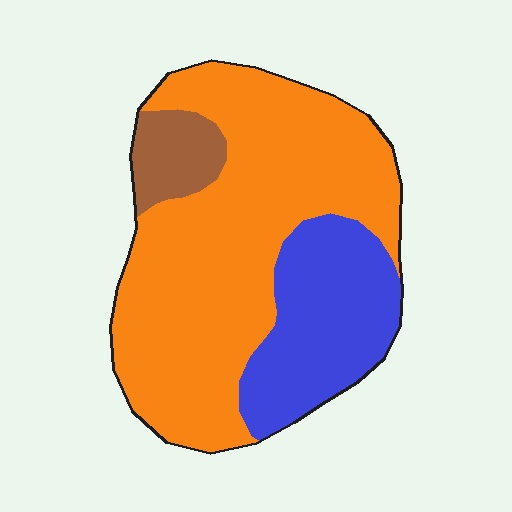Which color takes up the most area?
Orange, at roughly 65%.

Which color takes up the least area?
Brown, at roughly 10%.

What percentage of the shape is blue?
Blue takes up about one quarter (1/4) of the shape.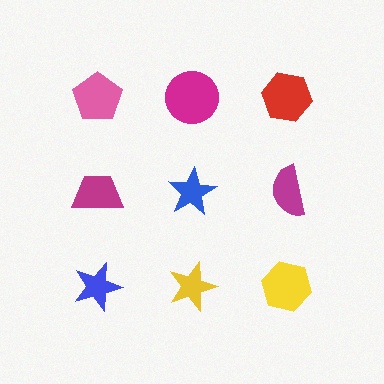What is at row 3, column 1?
A blue star.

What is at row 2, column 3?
A magenta semicircle.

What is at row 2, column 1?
A magenta trapezoid.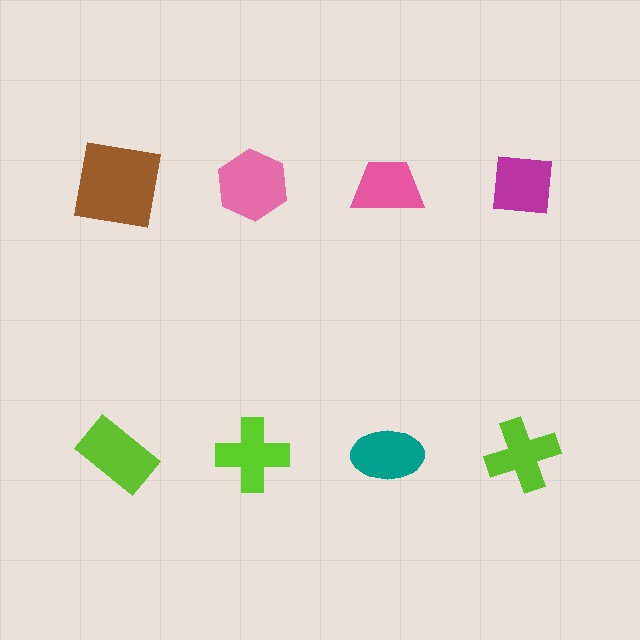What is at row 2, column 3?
A teal ellipse.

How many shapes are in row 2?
4 shapes.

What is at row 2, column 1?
A lime rectangle.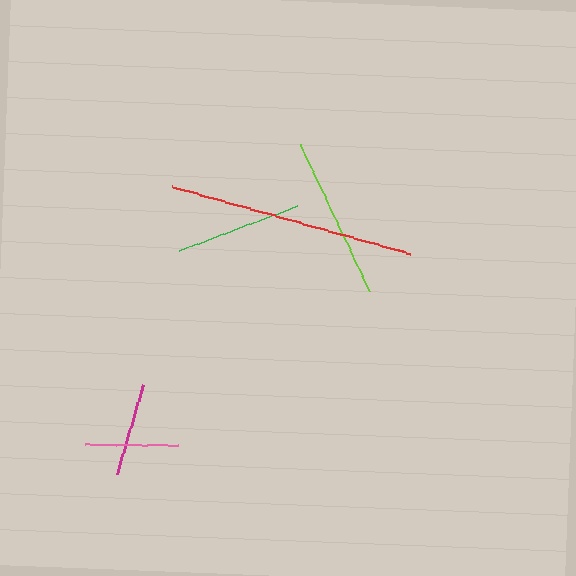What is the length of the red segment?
The red segment is approximately 248 pixels long.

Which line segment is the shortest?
The magenta line is the shortest at approximately 93 pixels.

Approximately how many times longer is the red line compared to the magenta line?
The red line is approximately 2.7 times the length of the magenta line.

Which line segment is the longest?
The red line is the longest at approximately 248 pixels.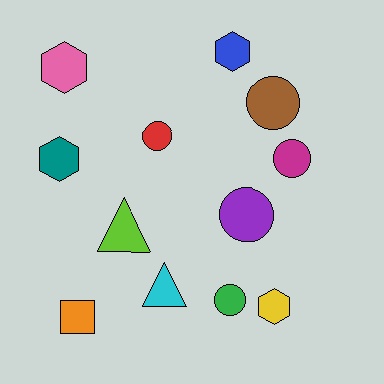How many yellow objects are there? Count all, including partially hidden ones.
There is 1 yellow object.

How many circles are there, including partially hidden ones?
There are 5 circles.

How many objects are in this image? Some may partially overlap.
There are 12 objects.